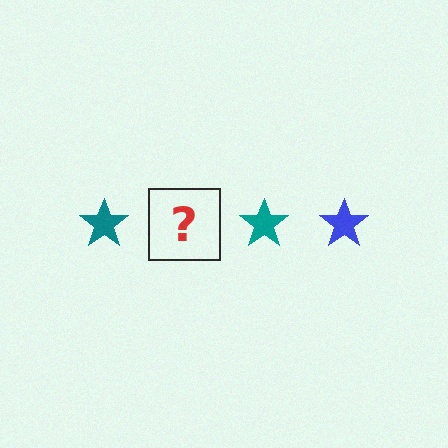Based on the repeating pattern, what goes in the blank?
The blank should be a blue star.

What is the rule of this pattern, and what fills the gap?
The rule is that the pattern cycles through teal, blue stars. The gap should be filled with a blue star.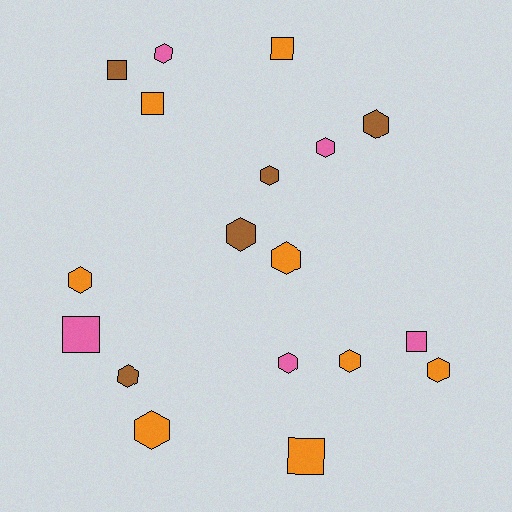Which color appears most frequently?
Orange, with 8 objects.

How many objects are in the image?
There are 18 objects.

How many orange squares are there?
There are 3 orange squares.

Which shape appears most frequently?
Hexagon, with 12 objects.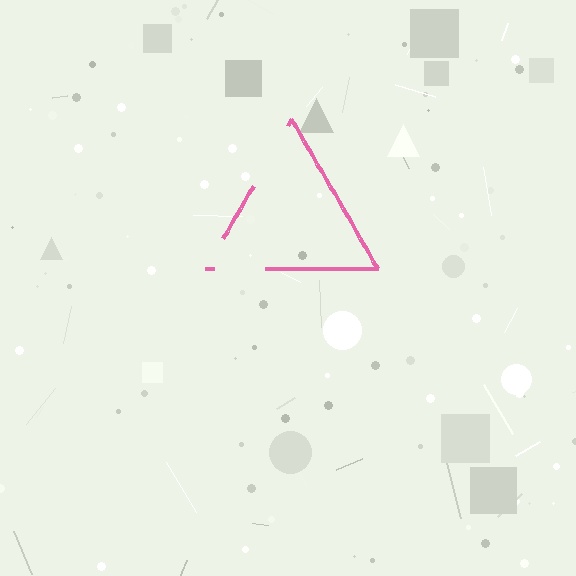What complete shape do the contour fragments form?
The contour fragments form a triangle.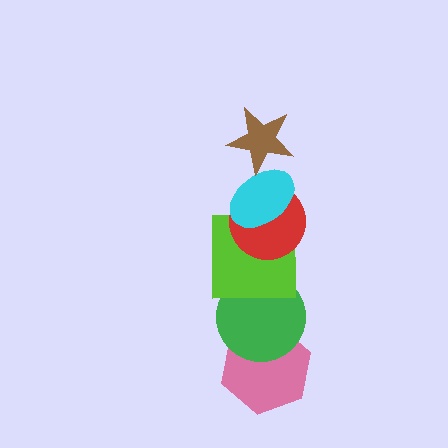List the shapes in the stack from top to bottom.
From top to bottom: the brown star, the cyan ellipse, the red circle, the lime square, the green circle, the pink hexagon.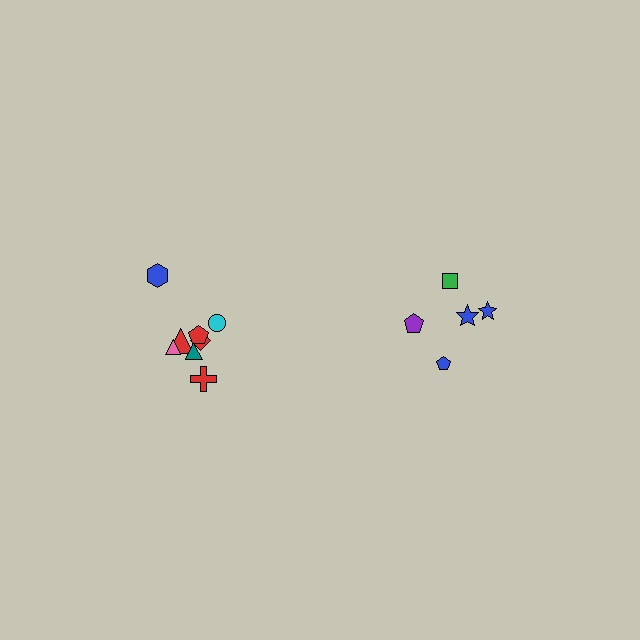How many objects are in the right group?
There are 5 objects.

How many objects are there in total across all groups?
There are 13 objects.